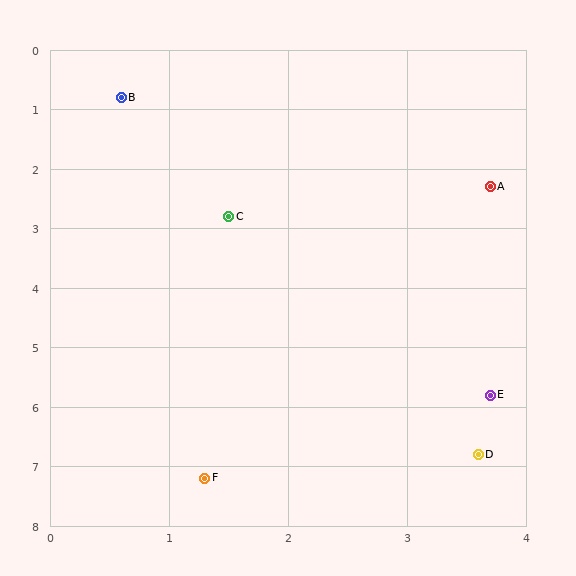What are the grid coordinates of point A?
Point A is at approximately (3.7, 2.3).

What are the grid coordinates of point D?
Point D is at approximately (3.6, 6.8).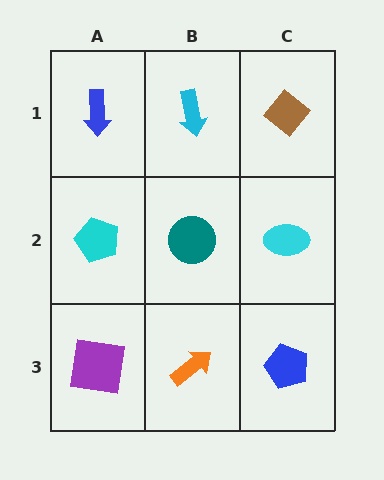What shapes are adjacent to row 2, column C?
A brown diamond (row 1, column C), a blue pentagon (row 3, column C), a teal circle (row 2, column B).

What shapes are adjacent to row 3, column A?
A cyan pentagon (row 2, column A), an orange arrow (row 3, column B).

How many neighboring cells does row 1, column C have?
2.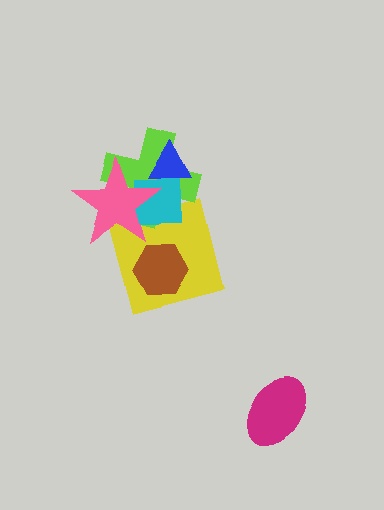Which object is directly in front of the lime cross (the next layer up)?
The cyan square is directly in front of the lime cross.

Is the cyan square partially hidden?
Yes, it is partially covered by another shape.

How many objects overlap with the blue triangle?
2 objects overlap with the blue triangle.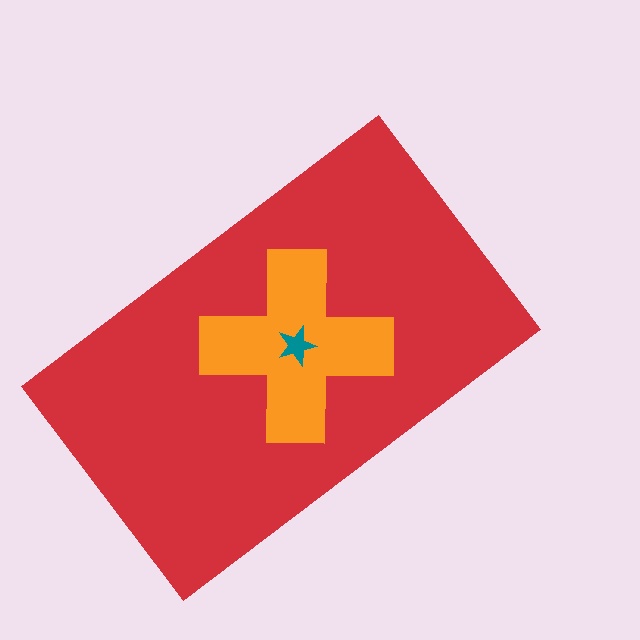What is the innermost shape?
The teal star.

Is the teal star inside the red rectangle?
Yes.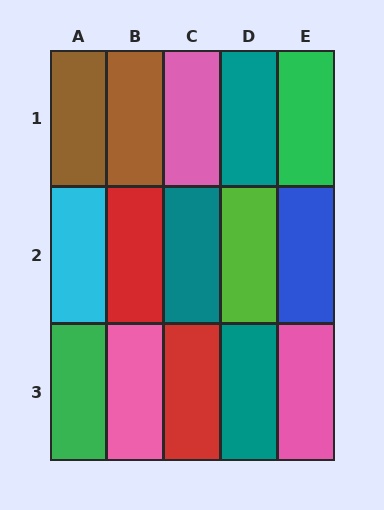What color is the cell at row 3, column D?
Teal.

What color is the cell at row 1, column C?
Pink.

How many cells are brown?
2 cells are brown.